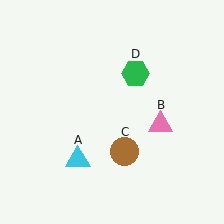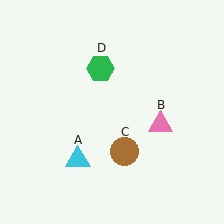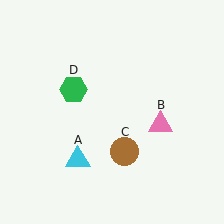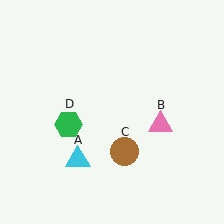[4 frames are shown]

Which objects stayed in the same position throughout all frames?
Cyan triangle (object A) and pink triangle (object B) and brown circle (object C) remained stationary.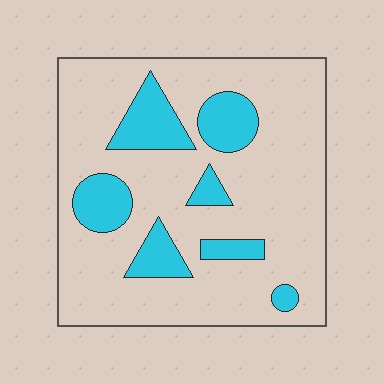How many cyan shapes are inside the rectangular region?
7.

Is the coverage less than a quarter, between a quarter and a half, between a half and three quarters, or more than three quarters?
Less than a quarter.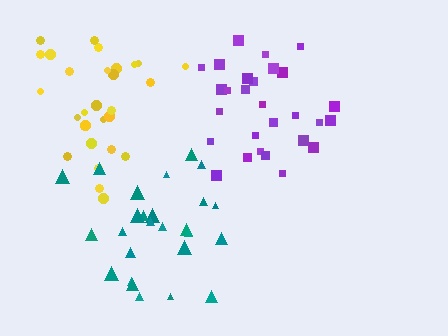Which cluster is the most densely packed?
Purple.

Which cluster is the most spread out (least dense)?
Yellow.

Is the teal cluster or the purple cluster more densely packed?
Purple.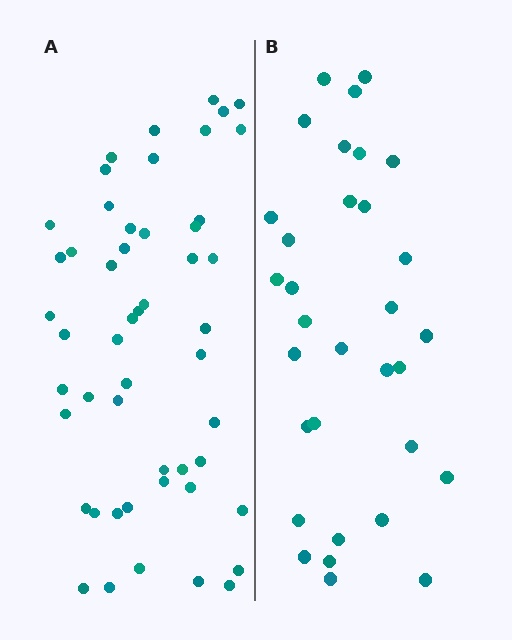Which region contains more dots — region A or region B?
Region A (the left region) has more dots.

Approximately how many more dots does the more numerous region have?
Region A has approximately 20 more dots than region B.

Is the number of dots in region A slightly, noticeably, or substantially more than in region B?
Region A has substantially more. The ratio is roughly 1.6 to 1.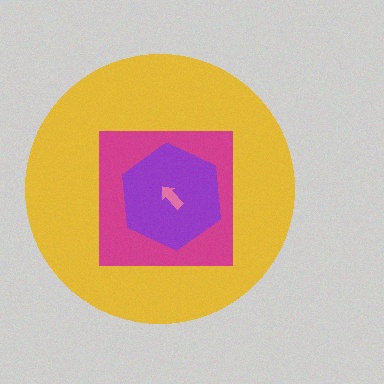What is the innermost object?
The pink arrow.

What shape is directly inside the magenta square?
The purple hexagon.